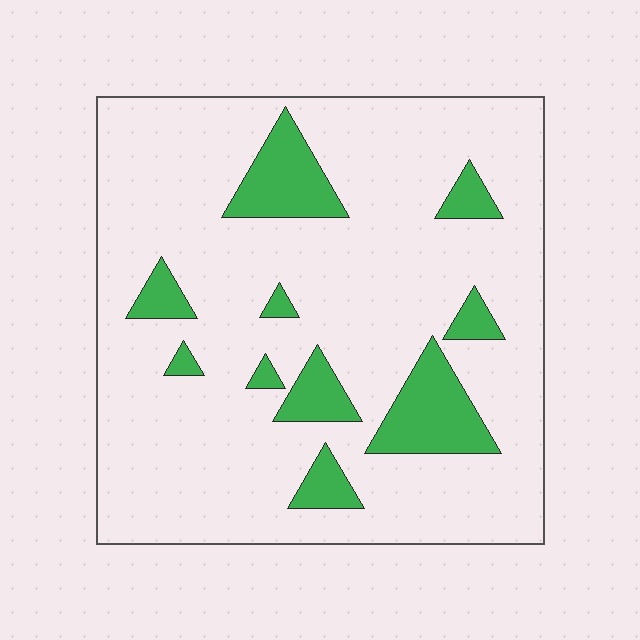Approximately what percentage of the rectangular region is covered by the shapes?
Approximately 15%.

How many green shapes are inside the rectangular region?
10.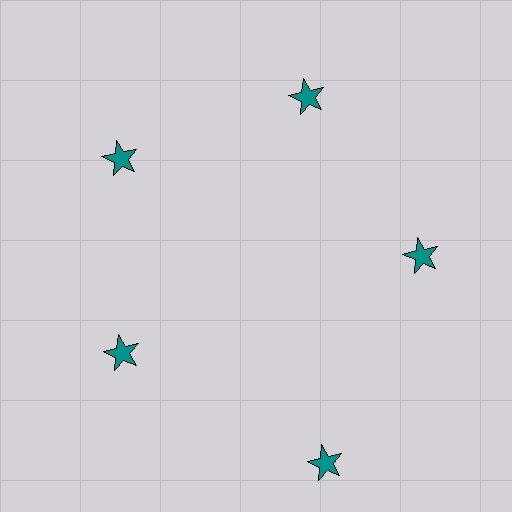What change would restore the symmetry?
The symmetry would be restored by moving it inward, back onto the ring so that all 5 stars sit at equal angles and equal distance from the center.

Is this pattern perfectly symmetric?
No. The 5 teal stars are arranged in a ring, but one element near the 5 o'clock position is pushed outward from the center, breaking the 5-fold rotational symmetry.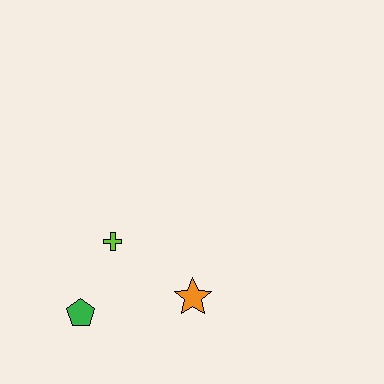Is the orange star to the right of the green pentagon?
Yes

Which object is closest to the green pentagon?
The lime cross is closest to the green pentagon.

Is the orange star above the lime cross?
No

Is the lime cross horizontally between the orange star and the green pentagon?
Yes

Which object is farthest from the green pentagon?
The orange star is farthest from the green pentagon.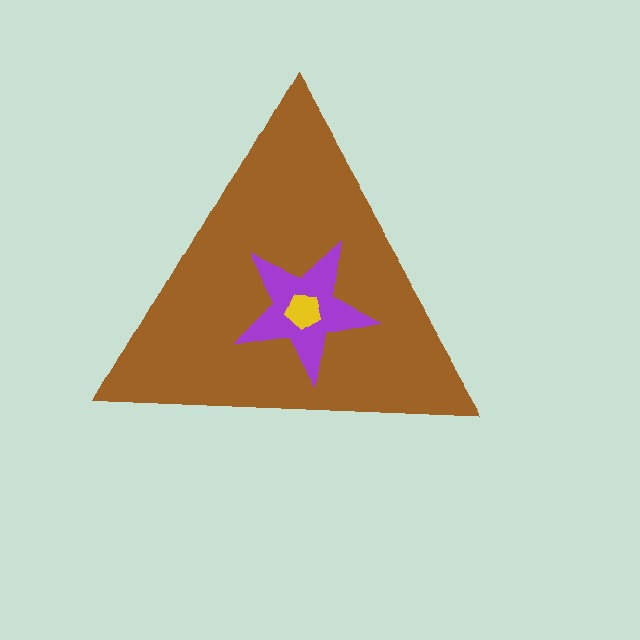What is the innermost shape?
The yellow pentagon.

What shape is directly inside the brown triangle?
The purple star.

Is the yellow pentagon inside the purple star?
Yes.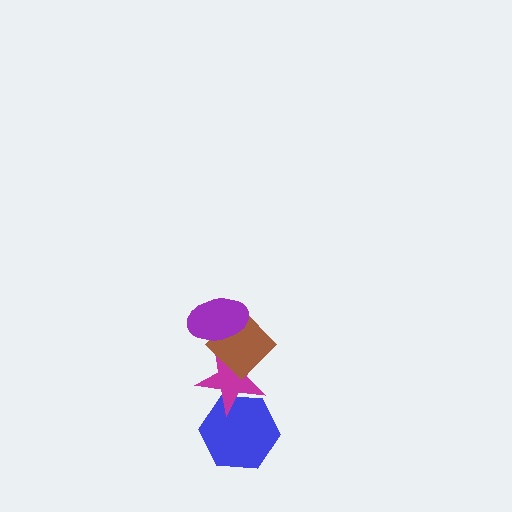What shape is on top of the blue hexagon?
The magenta star is on top of the blue hexagon.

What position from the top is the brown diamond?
The brown diamond is 2nd from the top.